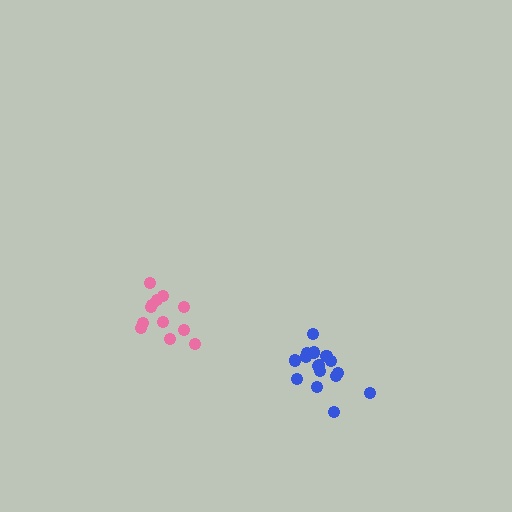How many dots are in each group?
Group 1: 12 dots, Group 2: 16 dots (28 total).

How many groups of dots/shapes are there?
There are 2 groups.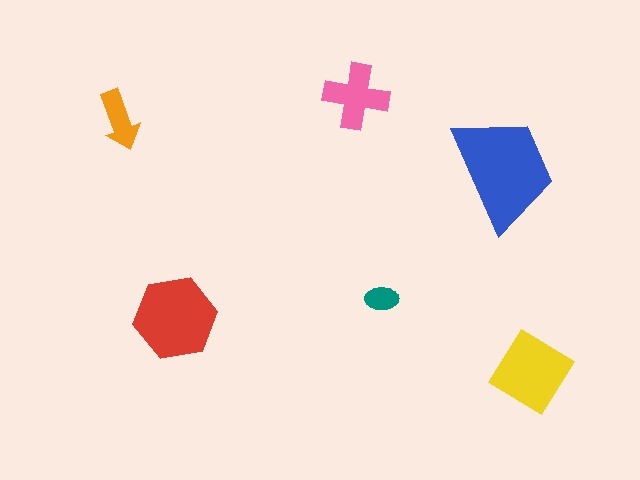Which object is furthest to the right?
The yellow diamond is rightmost.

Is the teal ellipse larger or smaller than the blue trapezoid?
Smaller.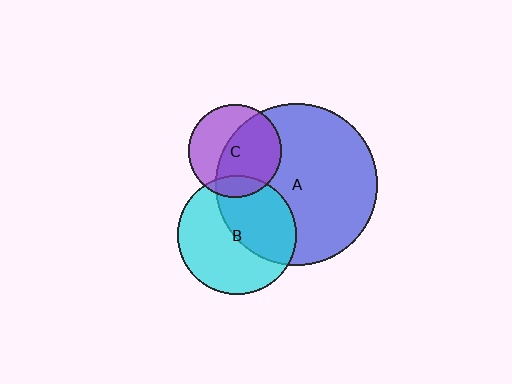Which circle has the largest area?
Circle A (blue).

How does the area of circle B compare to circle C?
Approximately 1.6 times.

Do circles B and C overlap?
Yes.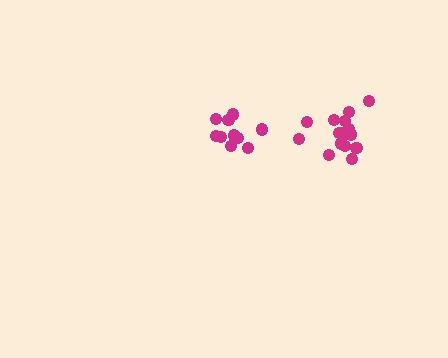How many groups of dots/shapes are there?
There are 2 groups.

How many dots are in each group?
Group 1: 10 dots, Group 2: 16 dots (26 total).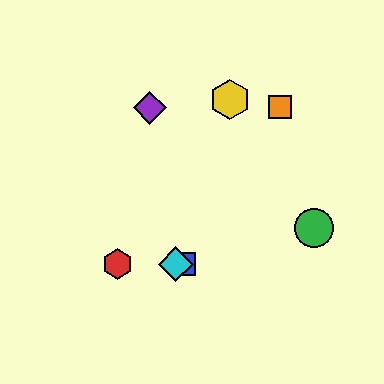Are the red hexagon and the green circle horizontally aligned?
No, the red hexagon is at y≈264 and the green circle is at y≈228.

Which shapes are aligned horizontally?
The red hexagon, the blue square, the cyan diamond are aligned horizontally.